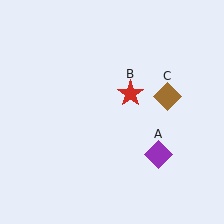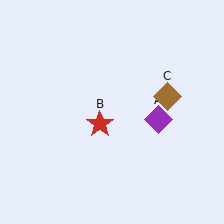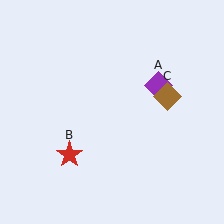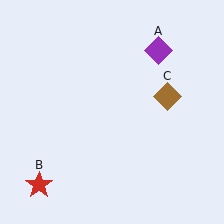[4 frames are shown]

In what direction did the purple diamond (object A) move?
The purple diamond (object A) moved up.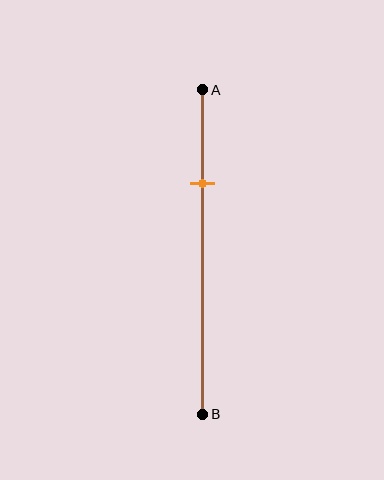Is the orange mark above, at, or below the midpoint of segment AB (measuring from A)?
The orange mark is above the midpoint of segment AB.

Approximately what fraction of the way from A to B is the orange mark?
The orange mark is approximately 30% of the way from A to B.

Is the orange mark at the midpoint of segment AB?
No, the mark is at about 30% from A, not at the 50% midpoint.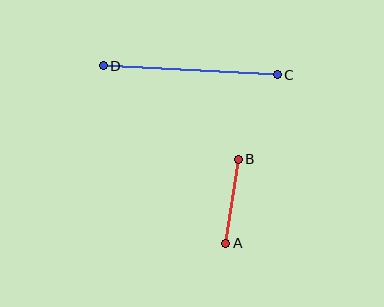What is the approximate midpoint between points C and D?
The midpoint is at approximately (190, 70) pixels.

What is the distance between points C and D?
The distance is approximately 174 pixels.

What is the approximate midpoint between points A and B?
The midpoint is at approximately (232, 201) pixels.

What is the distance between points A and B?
The distance is approximately 85 pixels.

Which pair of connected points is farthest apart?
Points C and D are farthest apart.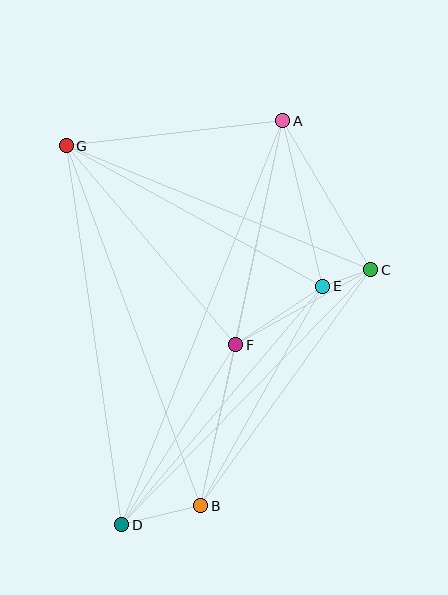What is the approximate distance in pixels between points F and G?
The distance between F and G is approximately 261 pixels.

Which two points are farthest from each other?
Points A and D are farthest from each other.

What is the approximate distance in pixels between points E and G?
The distance between E and G is approximately 293 pixels.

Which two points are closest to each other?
Points C and E are closest to each other.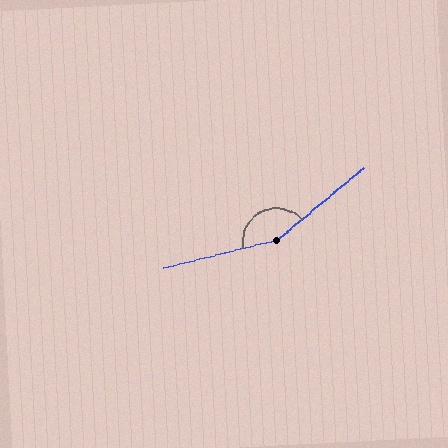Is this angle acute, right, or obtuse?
It is obtuse.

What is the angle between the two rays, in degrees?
Approximately 153 degrees.